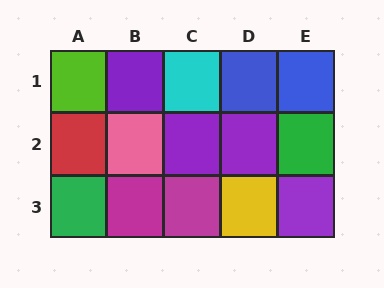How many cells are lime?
1 cell is lime.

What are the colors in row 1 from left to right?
Lime, purple, cyan, blue, blue.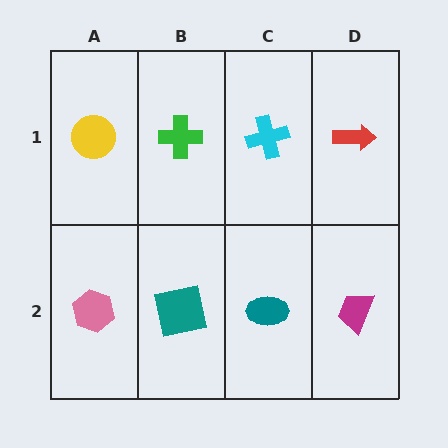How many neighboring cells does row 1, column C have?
3.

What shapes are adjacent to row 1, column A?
A pink hexagon (row 2, column A), a green cross (row 1, column B).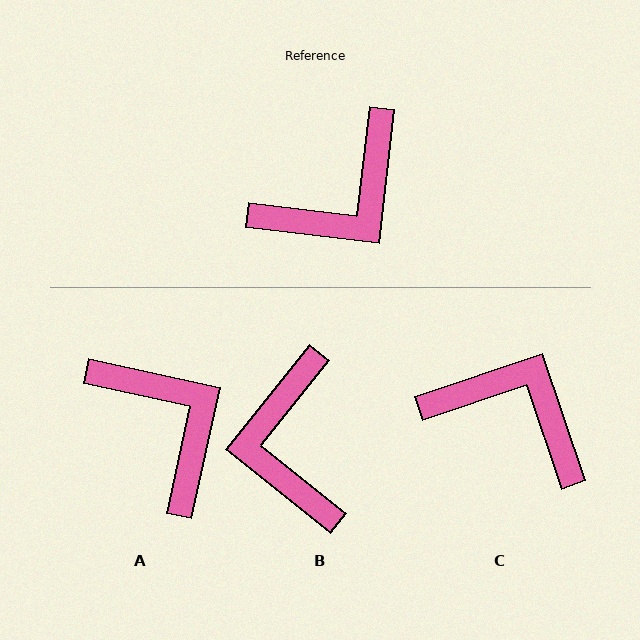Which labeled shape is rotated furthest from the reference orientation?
B, about 122 degrees away.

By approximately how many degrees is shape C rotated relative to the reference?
Approximately 115 degrees counter-clockwise.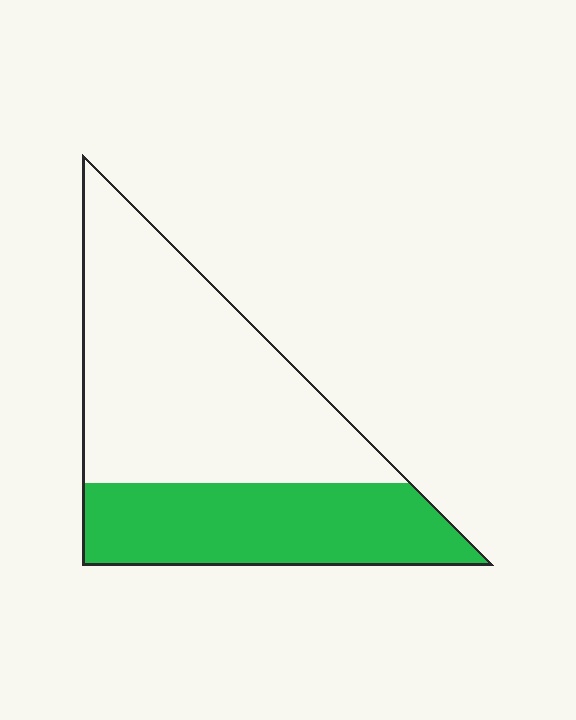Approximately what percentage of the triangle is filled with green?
Approximately 35%.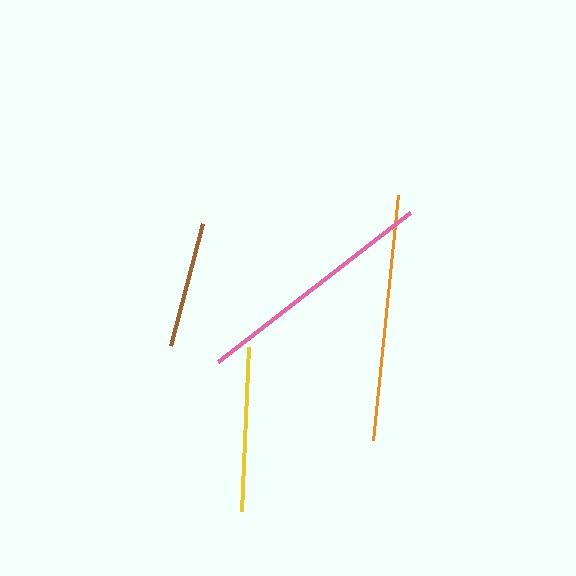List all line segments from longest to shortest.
From longest to shortest: orange, pink, yellow, brown.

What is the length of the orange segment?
The orange segment is approximately 247 pixels long.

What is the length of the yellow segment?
The yellow segment is approximately 164 pixels long.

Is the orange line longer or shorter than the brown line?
The orange line is longer than the brown line.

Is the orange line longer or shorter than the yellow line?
The orange line is longer than the yellow line.